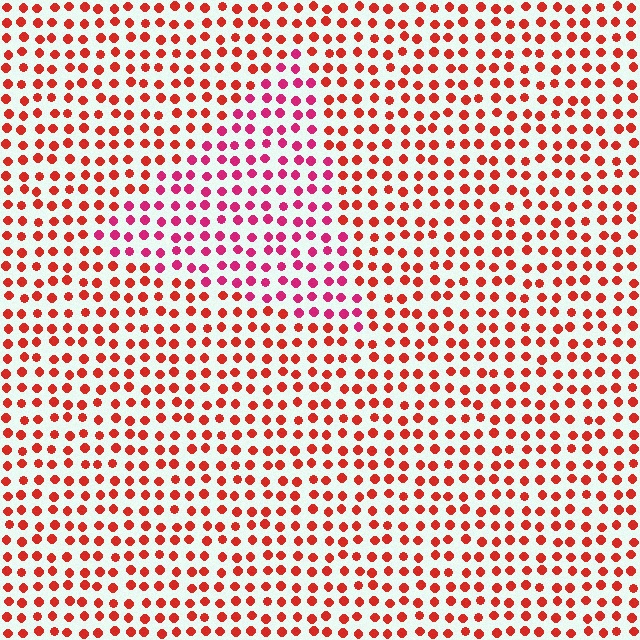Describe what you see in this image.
The image is filled with small red elements in a uniform arrangement. A triangle-shaped region is visible where the elements are tinted to a slightly different hue, forming a subtle color boundary.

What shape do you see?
I see a triangle.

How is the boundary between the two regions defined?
The boundary is defined purely by a slight shift in hue (about 32 degrees). Spacing, size, and orientation are identical on both sides.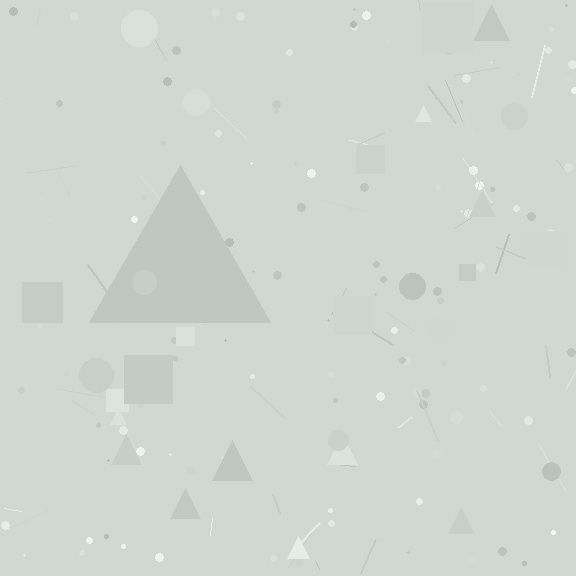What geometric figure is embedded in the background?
A triangle is embedded in the background.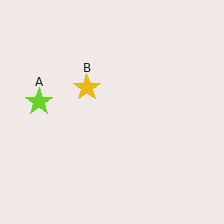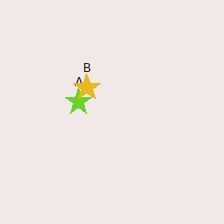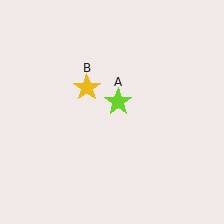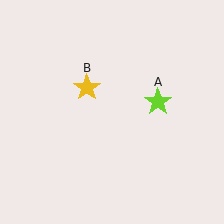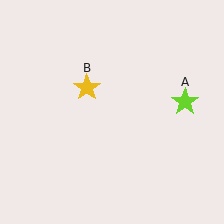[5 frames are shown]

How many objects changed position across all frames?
1 object changed position: lime star (object A).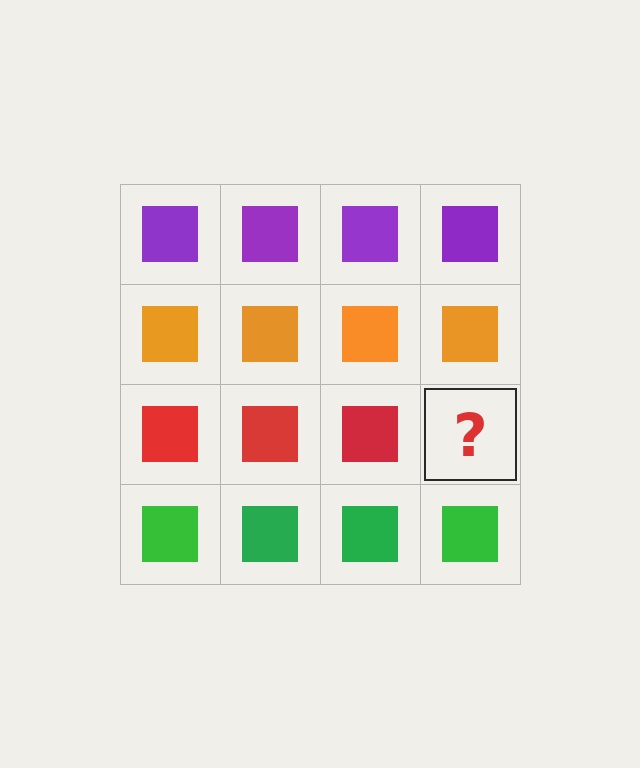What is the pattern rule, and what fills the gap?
The rule is that each row has a consistent color. The gap should be filled with a red square.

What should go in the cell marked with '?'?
The missing cell should contain a red square.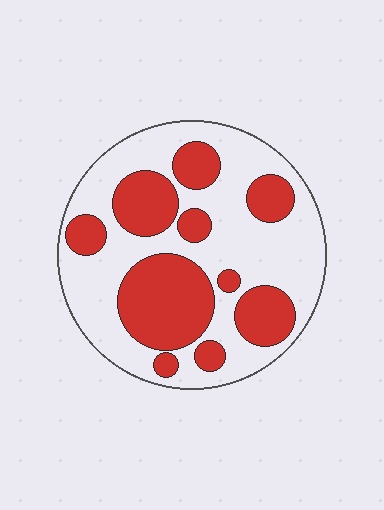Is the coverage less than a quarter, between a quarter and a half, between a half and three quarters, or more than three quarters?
Between a quarter and a half.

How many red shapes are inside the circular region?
10.